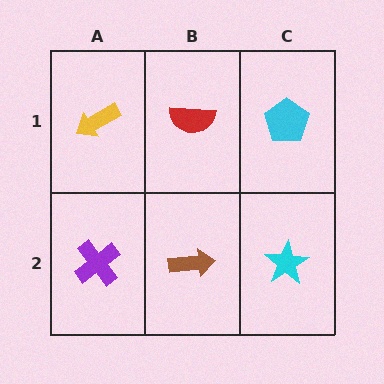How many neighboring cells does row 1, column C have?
2.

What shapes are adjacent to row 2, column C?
A cyan pentagon (row 1, column C), a brown arrow (row 2, column B).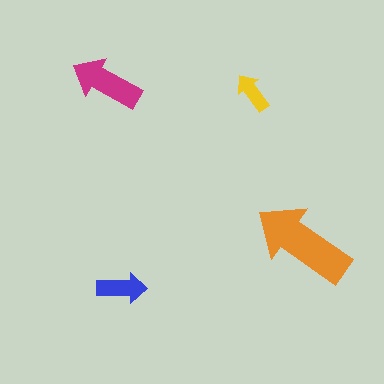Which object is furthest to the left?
The magenta arrow is leftmost.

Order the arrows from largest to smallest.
the orange one, the magenta one, the blue one, the yellow one.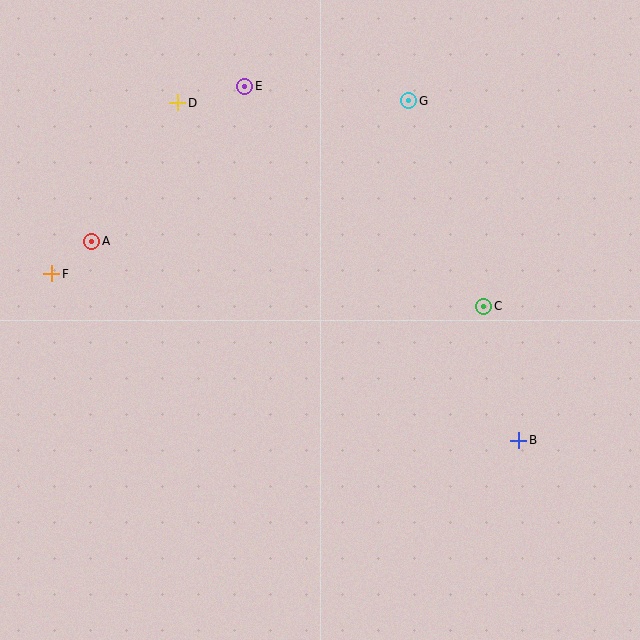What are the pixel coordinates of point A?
Point A is at (92, 241).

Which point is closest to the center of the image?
Point C at (484, 306) is closest to the center.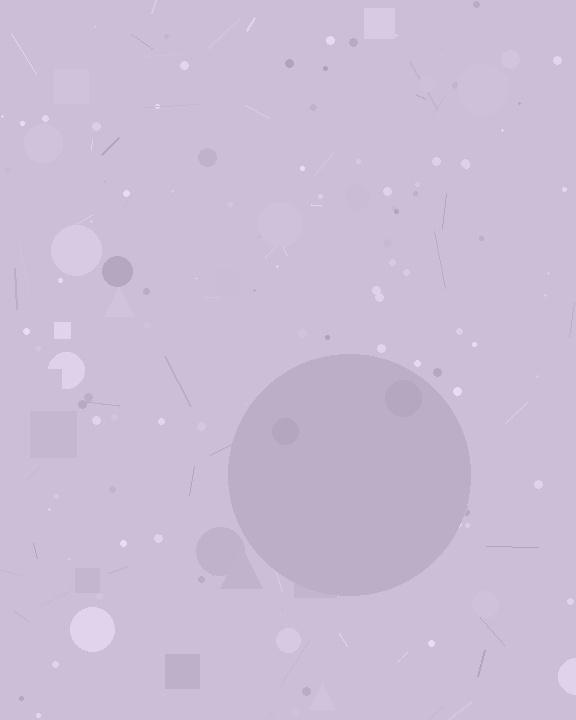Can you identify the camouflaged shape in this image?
The camouflaged shape is a circle.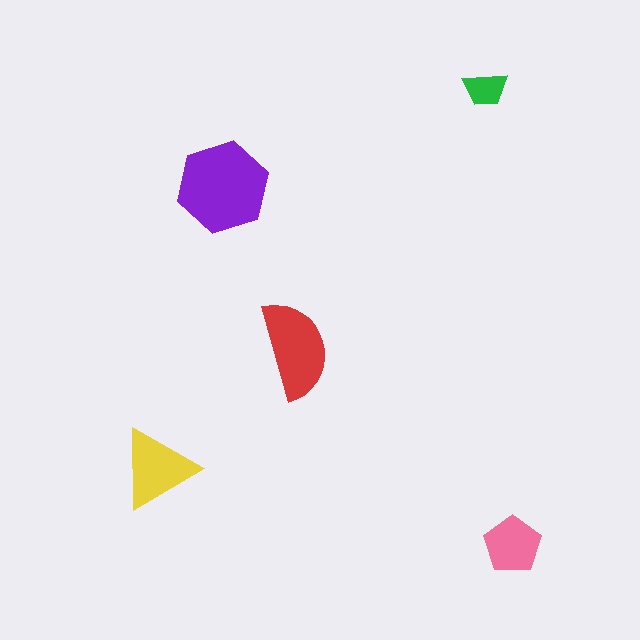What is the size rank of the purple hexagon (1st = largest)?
1st.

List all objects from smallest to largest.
The green trapezoid, the pink pentagon, the yellow triangle, the red semicircle, the purple hexagon.